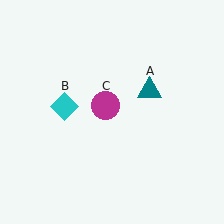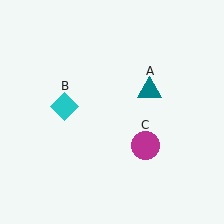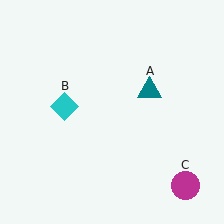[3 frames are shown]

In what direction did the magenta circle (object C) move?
The magenta circle (object C) moved down and to the right.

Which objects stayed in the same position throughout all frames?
Teal triangle (object A) and cyan diamond (object B) remained stationary.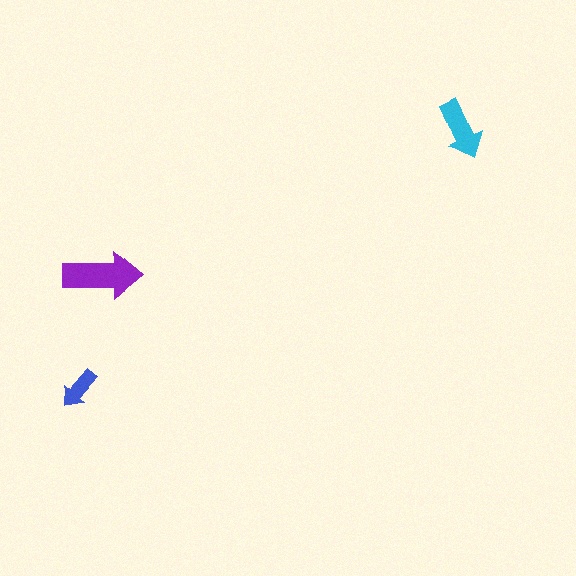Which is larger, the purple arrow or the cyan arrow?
The purple one.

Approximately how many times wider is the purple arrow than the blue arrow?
About 2 times wider.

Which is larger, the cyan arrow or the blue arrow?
The cyan one.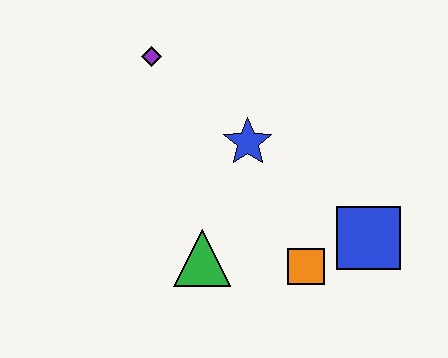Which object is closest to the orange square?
The blue square is closest to the orange square.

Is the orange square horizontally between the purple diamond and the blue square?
Yes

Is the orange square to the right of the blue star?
Yes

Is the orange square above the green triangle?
No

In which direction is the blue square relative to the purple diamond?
The blue square is to the right of the purple diamond.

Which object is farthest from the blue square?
The purple diamond is farthest from the blue square.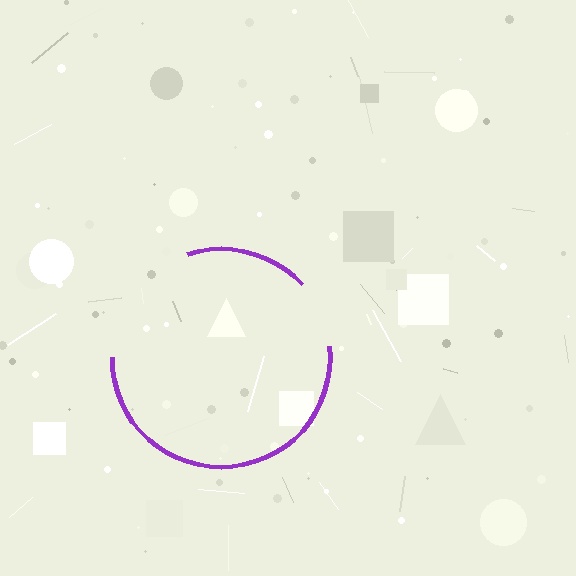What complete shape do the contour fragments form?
The contour fragments form a circle.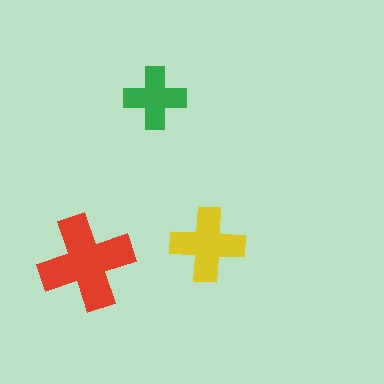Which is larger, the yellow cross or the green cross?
The yellow one.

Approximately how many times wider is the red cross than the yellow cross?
About 1.5 times wider.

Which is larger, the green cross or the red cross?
The red one.